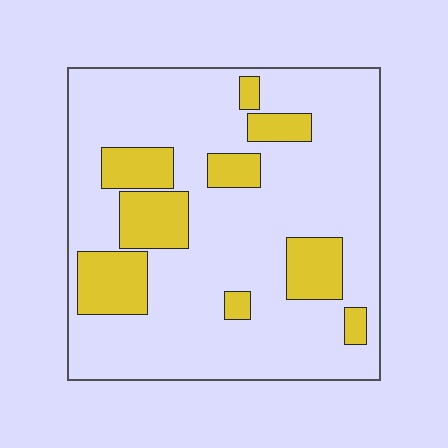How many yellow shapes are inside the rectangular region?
9.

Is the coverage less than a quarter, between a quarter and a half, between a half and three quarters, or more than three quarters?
Less than a quarter.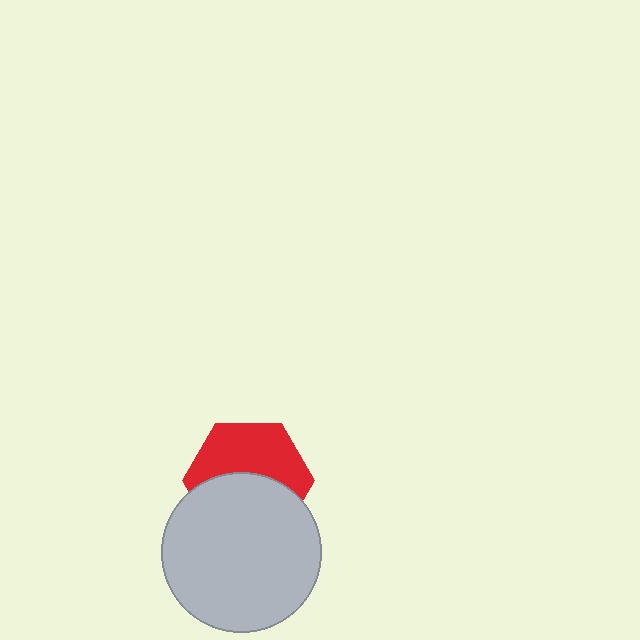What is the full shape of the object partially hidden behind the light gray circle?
The partially hidden object is a red hexagon.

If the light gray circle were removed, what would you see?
You would see the complete red hexagon.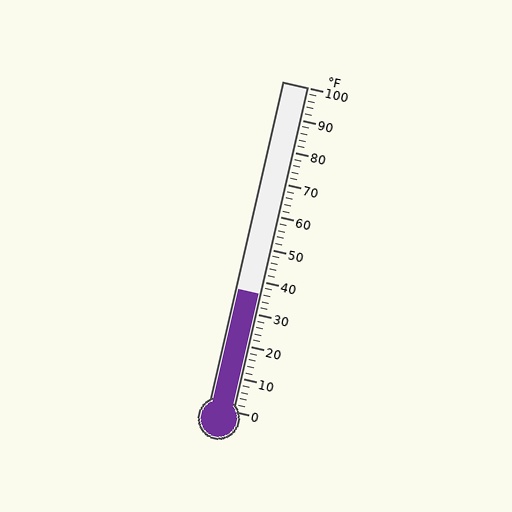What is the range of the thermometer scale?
The thermometer scale ranges from 0°F to 100°F.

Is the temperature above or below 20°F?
The temperature is above 20°F.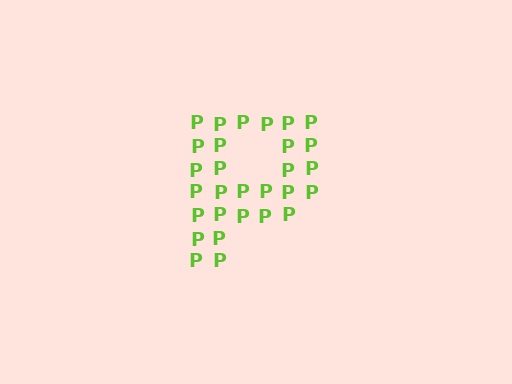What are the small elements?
The small elements are letter P's.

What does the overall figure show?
The overall figure shows the letter P.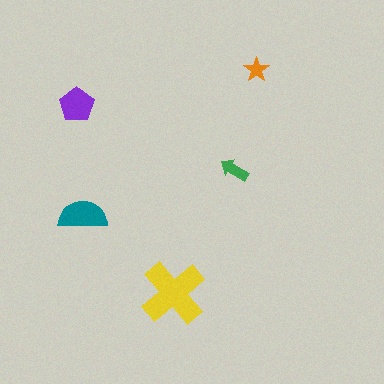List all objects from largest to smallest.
The yellow cross, the teal semicircle, the purple pentagon, the green arrow, the orange star.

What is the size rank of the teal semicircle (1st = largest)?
2nd.